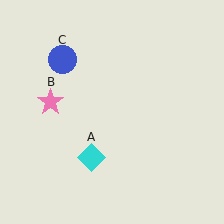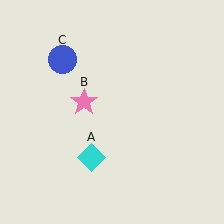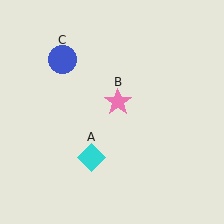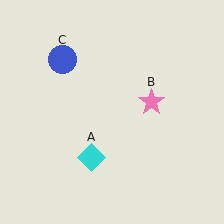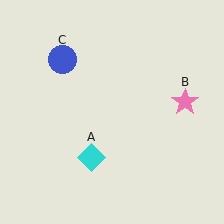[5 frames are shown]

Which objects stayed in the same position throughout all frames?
Cyan diamond (object A) and blue circle (object C) remained stationary.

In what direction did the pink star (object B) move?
The pink star (object B) moved right.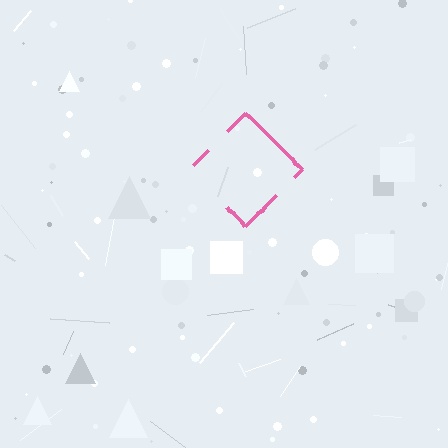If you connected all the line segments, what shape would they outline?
They would outline a diamond.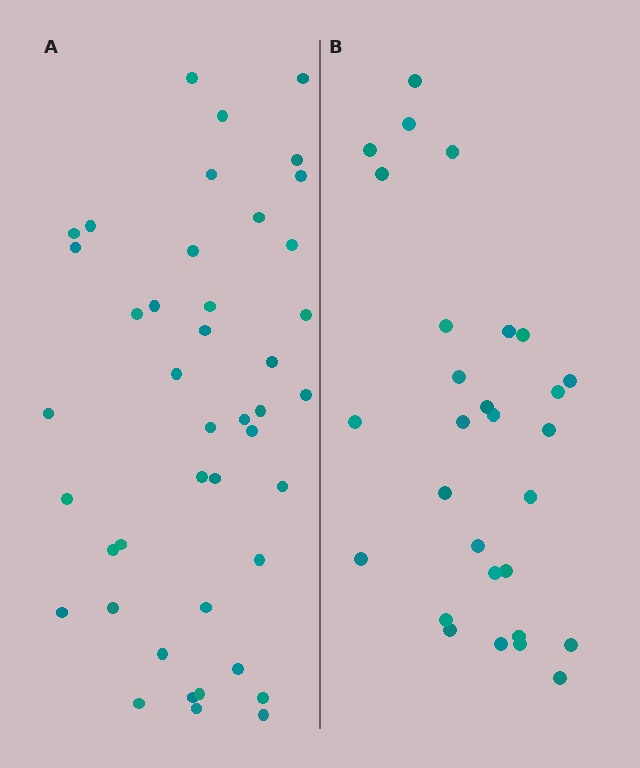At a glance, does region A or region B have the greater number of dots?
Region A (the left region) has more dots.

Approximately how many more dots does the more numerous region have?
Region A has approximately 15 more dots than region B.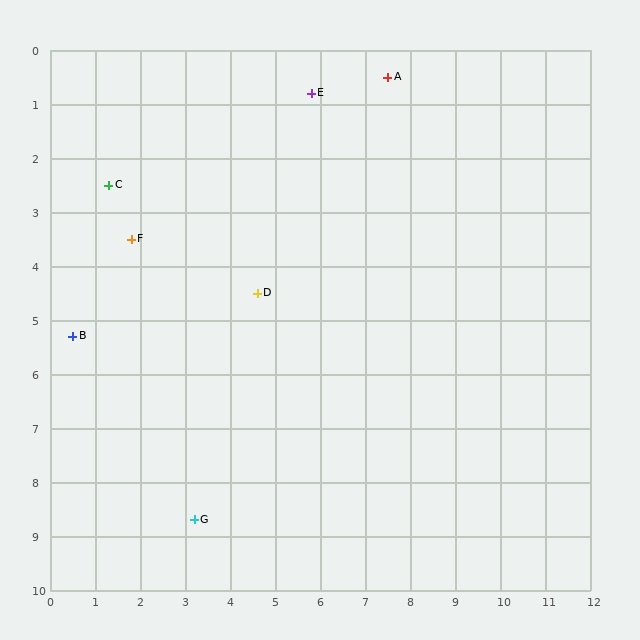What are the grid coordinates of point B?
Point B is at approximately (0.5, 5.3).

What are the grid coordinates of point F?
Point F is at approximately (1.8, 3.5).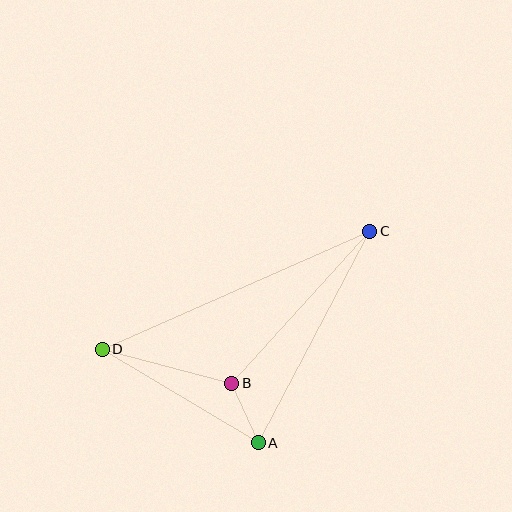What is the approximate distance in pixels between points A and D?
The distance between A and D is approximately 182 pixels.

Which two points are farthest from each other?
Points C and D are farthest from each other.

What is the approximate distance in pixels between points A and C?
The distance between A and C is approximately 239 pixels.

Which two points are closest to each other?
Points A and B are closest to each other.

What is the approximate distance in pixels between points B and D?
The distance between B and D is approximately 134 pixels.